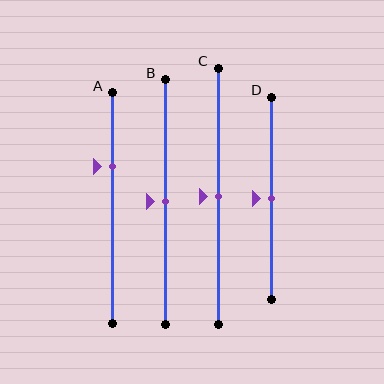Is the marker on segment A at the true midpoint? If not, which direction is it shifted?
No, the marker on segment A is shifted upward by about 18% of the segment length.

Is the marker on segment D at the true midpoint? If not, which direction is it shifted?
Yes, the marker on segment D is at the true midpoint.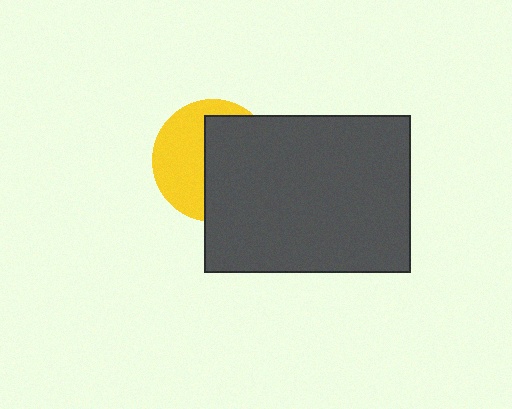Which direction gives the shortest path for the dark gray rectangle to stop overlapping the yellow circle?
Moving right gives the shortest separation.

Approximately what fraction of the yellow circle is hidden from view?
Roughly 55% of the yellow circle is hidden behind the dark gray rectangle.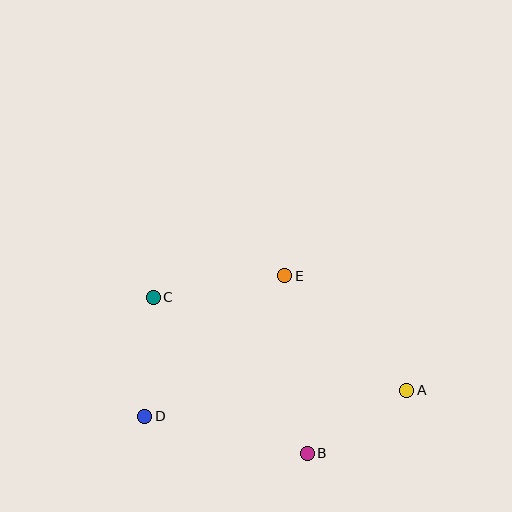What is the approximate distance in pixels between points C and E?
The distance between C and E is approximately 134 pixels.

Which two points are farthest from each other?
Points A and C are farthest from each other.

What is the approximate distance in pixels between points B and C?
The distance between B and C is approximately 220 pixels.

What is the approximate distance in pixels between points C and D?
The distance between C and D is approximately 120 pixels.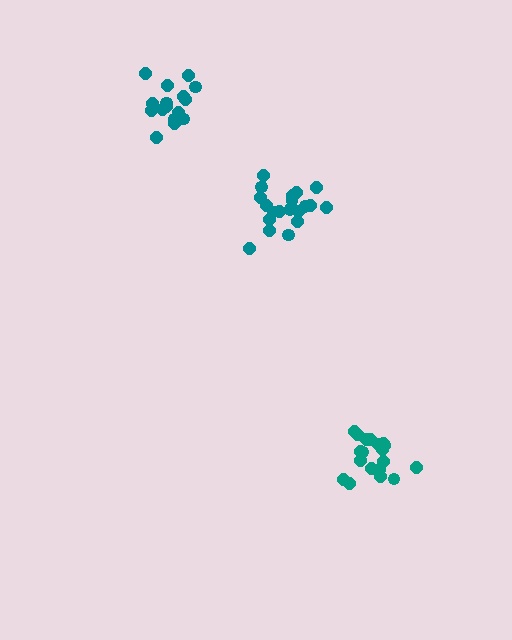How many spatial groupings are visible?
There are 3 spatial groupings.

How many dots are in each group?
Group 1: 19 dots, Group 2: 20 dots, Group 3: 17 dots (56 total).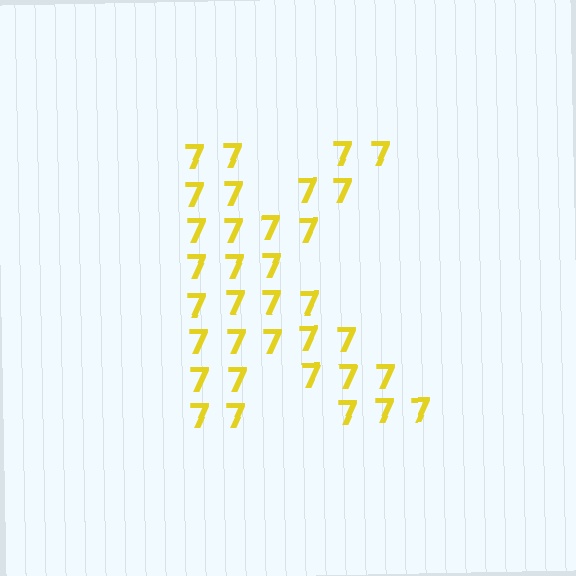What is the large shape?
The large shape is the letter K.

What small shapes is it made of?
It is made of small digit 7's.